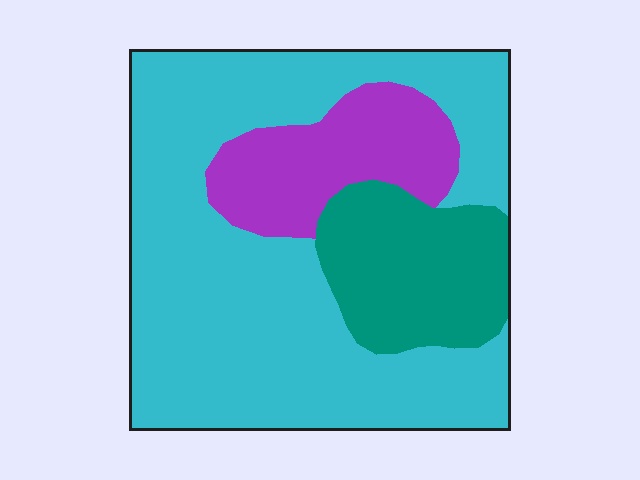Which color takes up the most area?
Cyan, at roughly 65%.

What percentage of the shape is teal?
Teal covers around 20% of the shape.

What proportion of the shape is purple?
Purple takes up less than a sixth of the shape.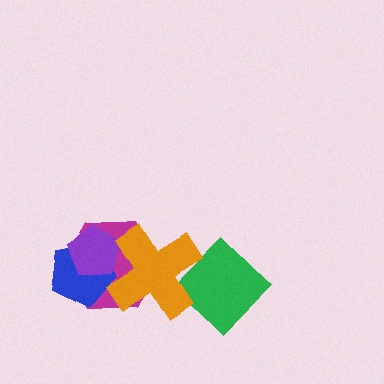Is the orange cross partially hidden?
No, no other shape covers it.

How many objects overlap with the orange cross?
4 objects overlap with the orange cross.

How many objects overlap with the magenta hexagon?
3 objects overlap with the magenta hexagon.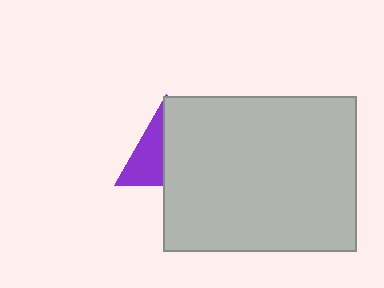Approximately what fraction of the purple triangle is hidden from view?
Roughly 55% of the purple triangle is hidden behind the light gray rectangle.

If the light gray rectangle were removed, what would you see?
You would see the complete purple triangle.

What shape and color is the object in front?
The object in front is a light gray rectangle.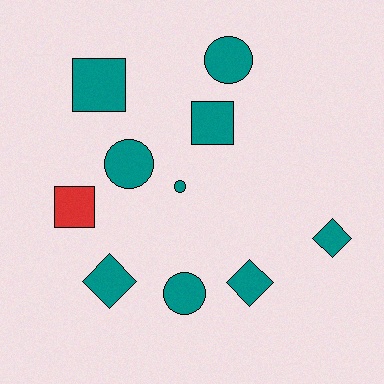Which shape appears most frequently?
Circle, with 4 objects.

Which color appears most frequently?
Teal, with 9 objects.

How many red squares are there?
There is 1 red square.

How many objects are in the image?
There are 10 objects.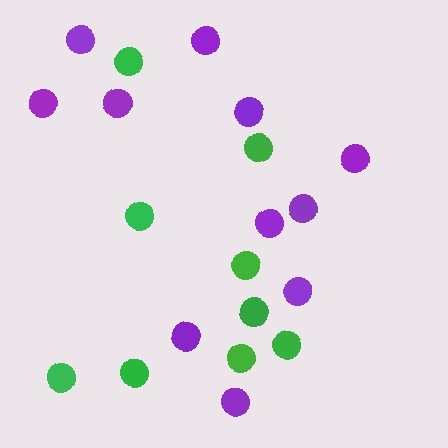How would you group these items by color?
There are 2 groups: one group of green circles (9) and one group of purple circles (11).